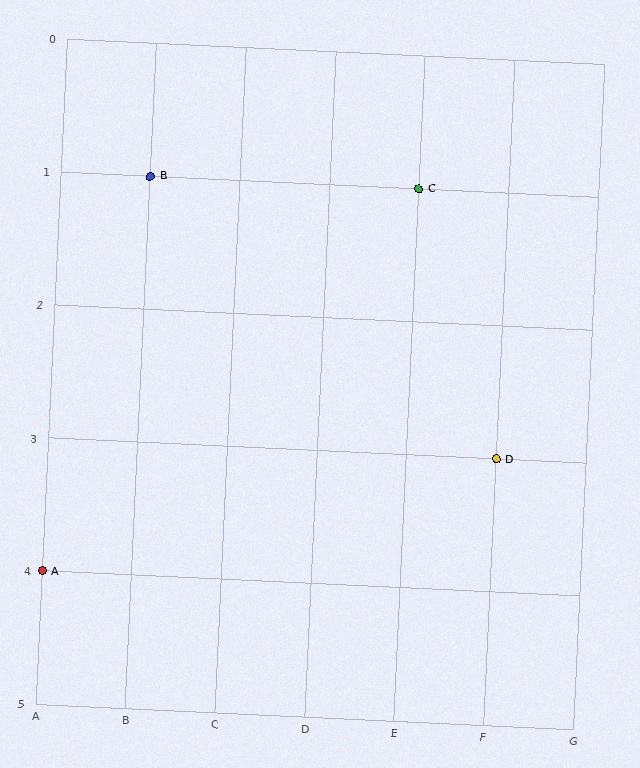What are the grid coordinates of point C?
Point C is at grid coordinates (E, 1).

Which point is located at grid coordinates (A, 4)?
Point A is at (A, 4).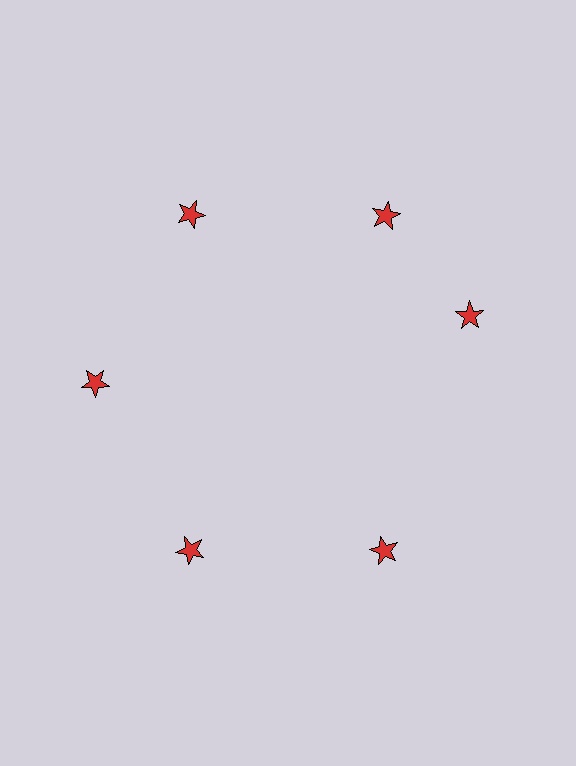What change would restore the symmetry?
The symmetry would be restored by rotating it back into even spacing with its neighbors so that all 6 stars sit at equal angles and equal distance from the center.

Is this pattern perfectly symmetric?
No. The 6 red stars are arranged in a ring, but one element near the 3 o'clock position is rotated out of alignment along the ring, breaking the 6-fold rotational symmetry.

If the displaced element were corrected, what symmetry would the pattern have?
It would have 6-fold rotational symmetry — the pattern would map onto itself every 60 degrees.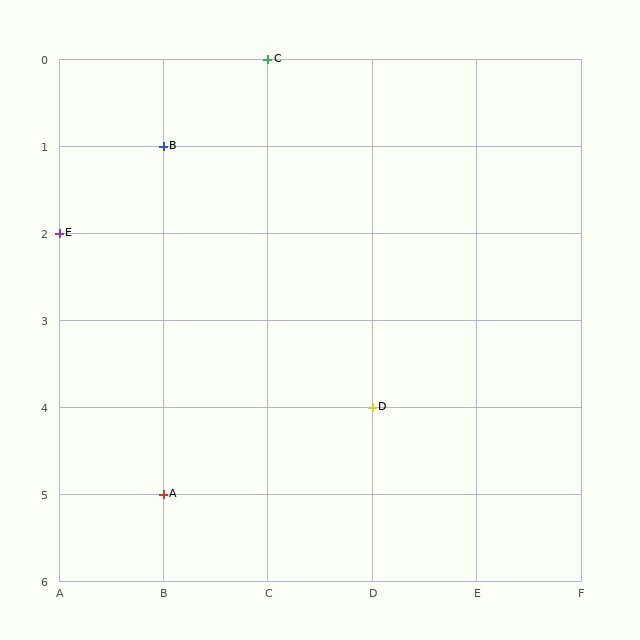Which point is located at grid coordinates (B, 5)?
Point A is at (B, 5).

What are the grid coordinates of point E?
Point E is at grid coordinates (A, 2).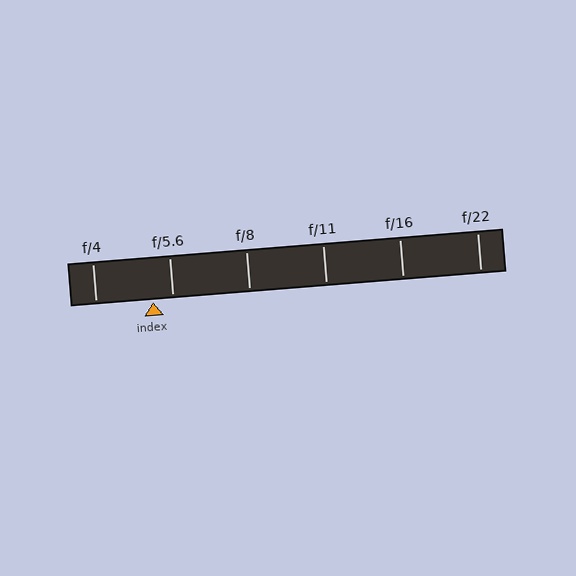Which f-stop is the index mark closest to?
The index mark is closest to f/5.6.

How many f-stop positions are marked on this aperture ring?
There are 6 f-stop positions marked.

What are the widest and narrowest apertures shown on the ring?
The widest aperture shown is f/4 and the narrowest is f/22.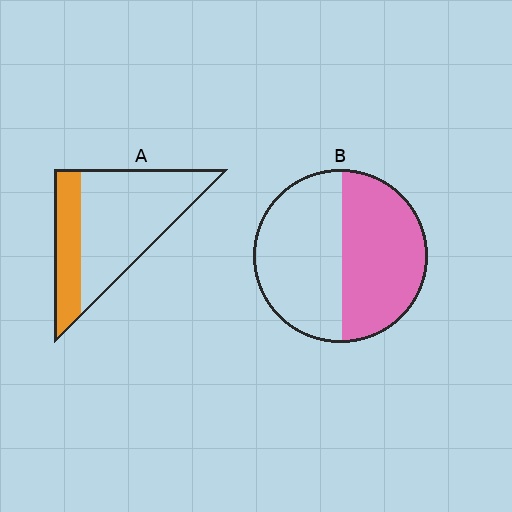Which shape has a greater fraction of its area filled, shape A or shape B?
Shape B.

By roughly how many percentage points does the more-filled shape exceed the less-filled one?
By roughly 20 percentage points (B over A).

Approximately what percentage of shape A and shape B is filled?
A is approximately 30% and B is approximately 50%.